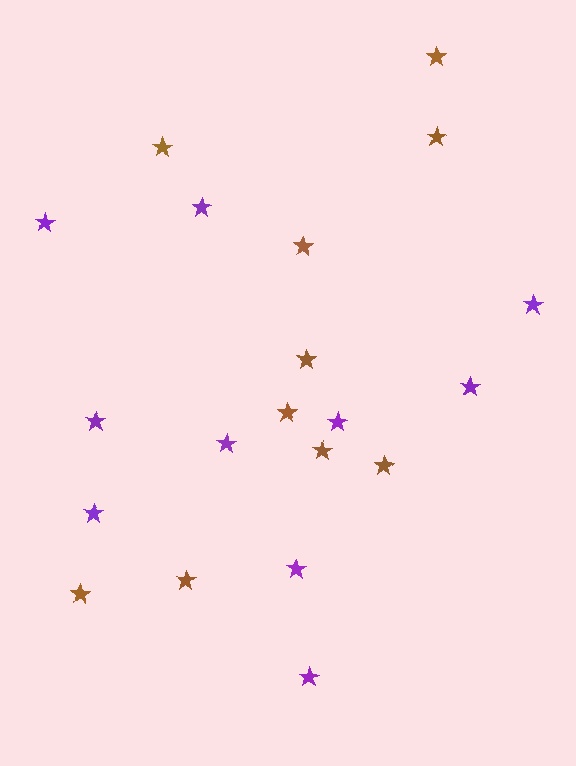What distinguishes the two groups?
There are 2 groups: one group of brown stars (10) and one group of purple stars (10).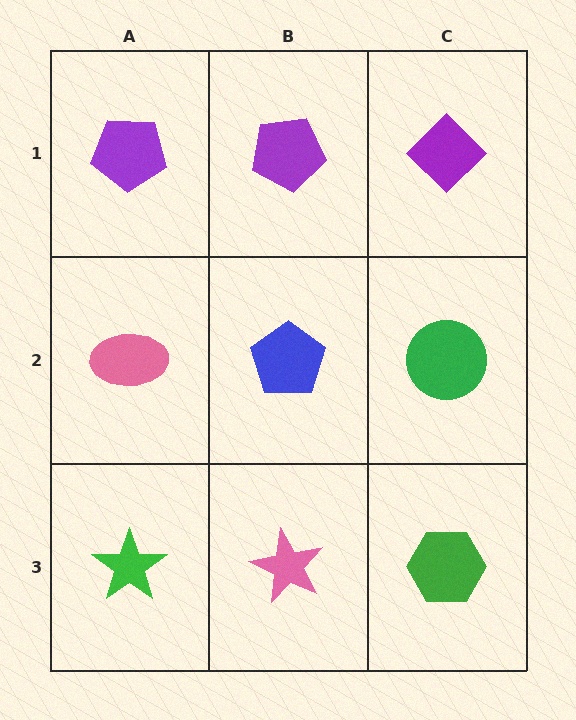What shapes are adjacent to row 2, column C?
A purple diamond (row 1, column C), a green hexagon (row 3, column C), a blue pentagon (row 2, column B).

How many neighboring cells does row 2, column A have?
3.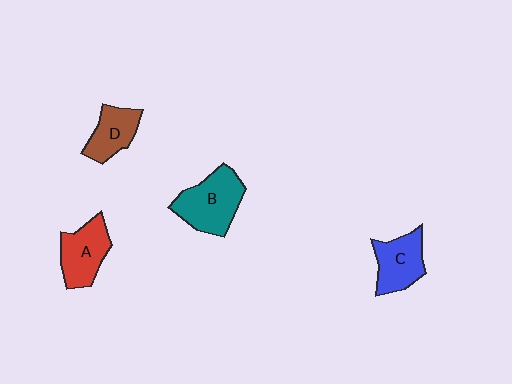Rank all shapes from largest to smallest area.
From largest to smallest: B (teal), A (red), C (blue), D (brown).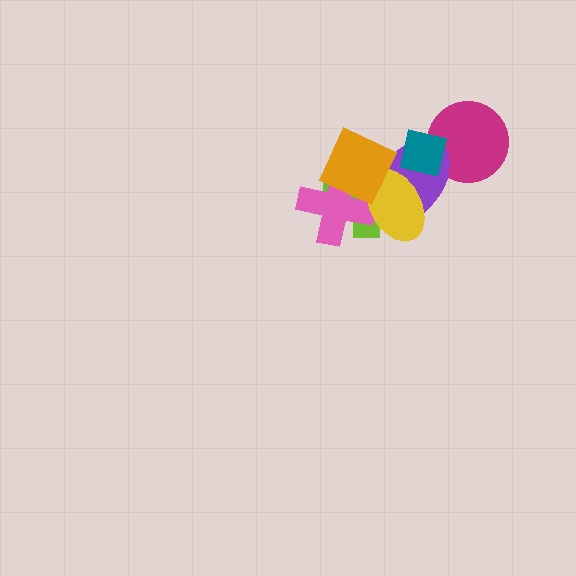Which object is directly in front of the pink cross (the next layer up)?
The yellow ellipse is directly in front of the pink cross.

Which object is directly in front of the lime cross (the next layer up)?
The purple ellipse is directly in front of the lime cross.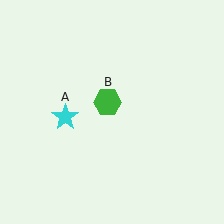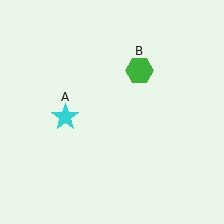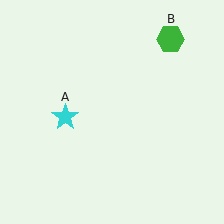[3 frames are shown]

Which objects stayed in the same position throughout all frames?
Cyan star (object A) remained stationary.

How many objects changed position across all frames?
1 object changed position: green hexagon (object B).